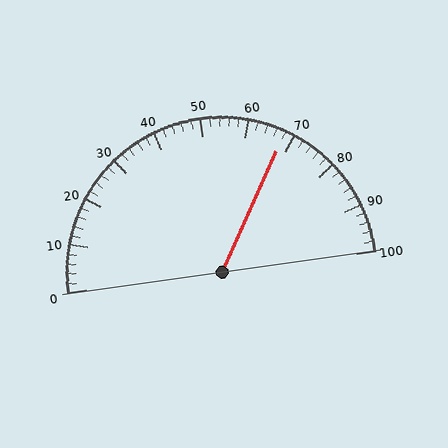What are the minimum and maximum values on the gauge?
The gauge ranges from 0 to 100.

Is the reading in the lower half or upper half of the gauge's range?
The reading is in the upper half of the range (0 to 100).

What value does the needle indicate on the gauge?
The needle indicates approximately 68.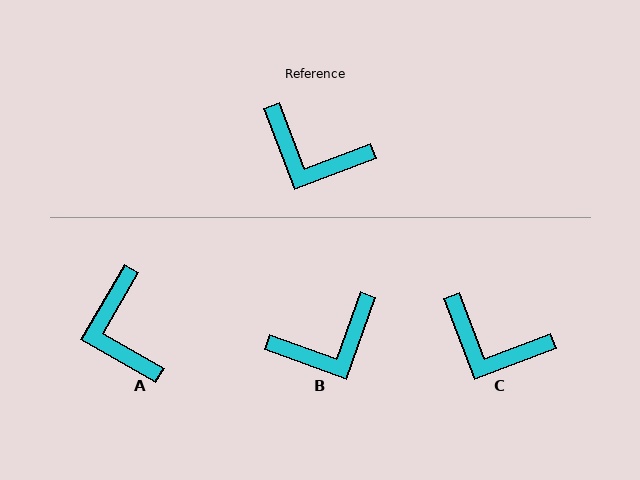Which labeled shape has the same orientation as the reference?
C.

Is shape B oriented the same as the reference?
No, it is off by about 49 degrees.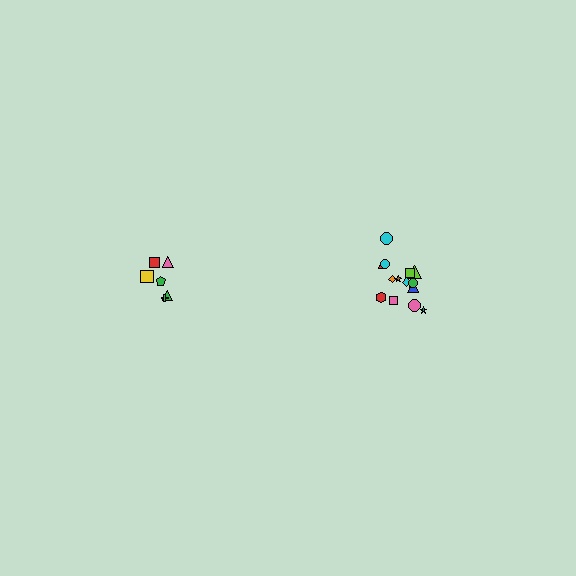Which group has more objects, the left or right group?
The right group.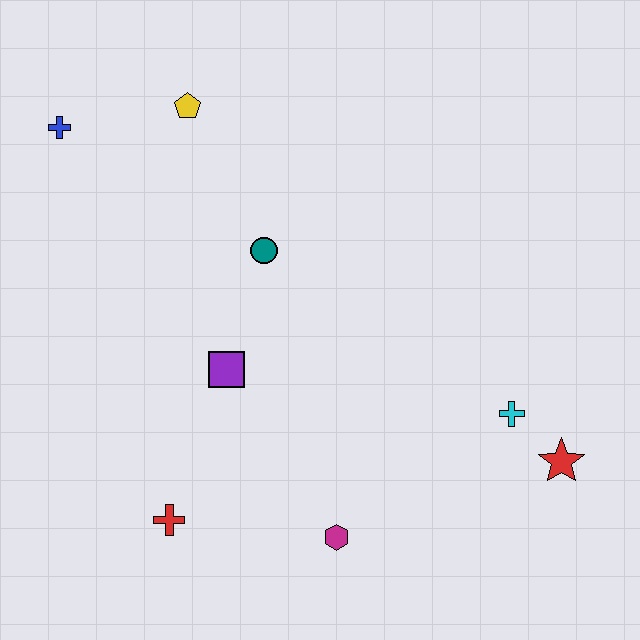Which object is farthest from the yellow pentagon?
The red star is farthest from the yellow pentagon.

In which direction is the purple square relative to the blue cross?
The purple square is below the blue cross.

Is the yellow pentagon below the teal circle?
No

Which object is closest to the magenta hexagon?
The red cross is closest to the magenta hexagon.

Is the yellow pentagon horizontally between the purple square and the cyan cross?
No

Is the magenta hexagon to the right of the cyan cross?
No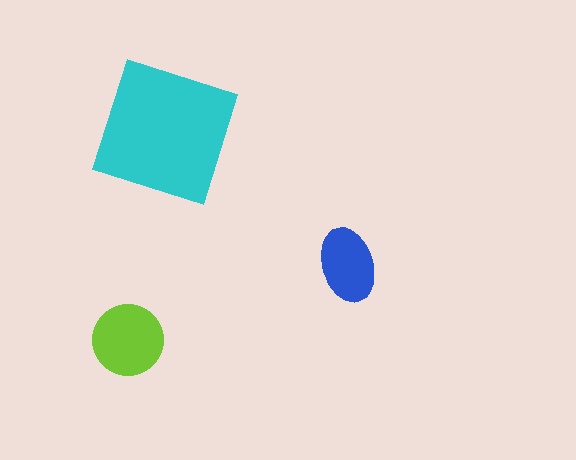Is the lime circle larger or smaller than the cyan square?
Smaller.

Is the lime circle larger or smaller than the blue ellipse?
Larger.